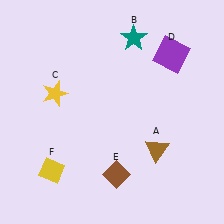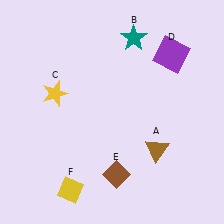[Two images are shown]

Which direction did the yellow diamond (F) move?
The yellow diamond (F) moved down.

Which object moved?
The yellow diamond (F) moved down.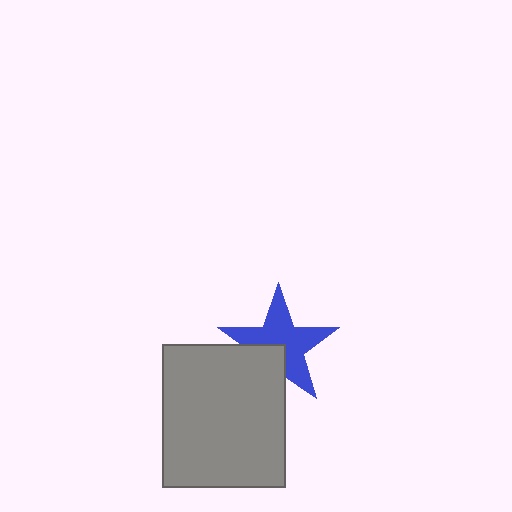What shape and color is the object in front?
The object in front is a gray rectangle.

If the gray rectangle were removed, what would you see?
You would see the complete blue star.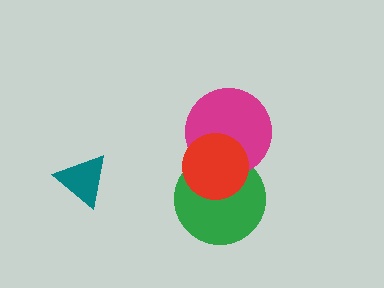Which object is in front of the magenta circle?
The red circle is in front of the magenta circle.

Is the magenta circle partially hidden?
Yes, it is partially covered by another shape.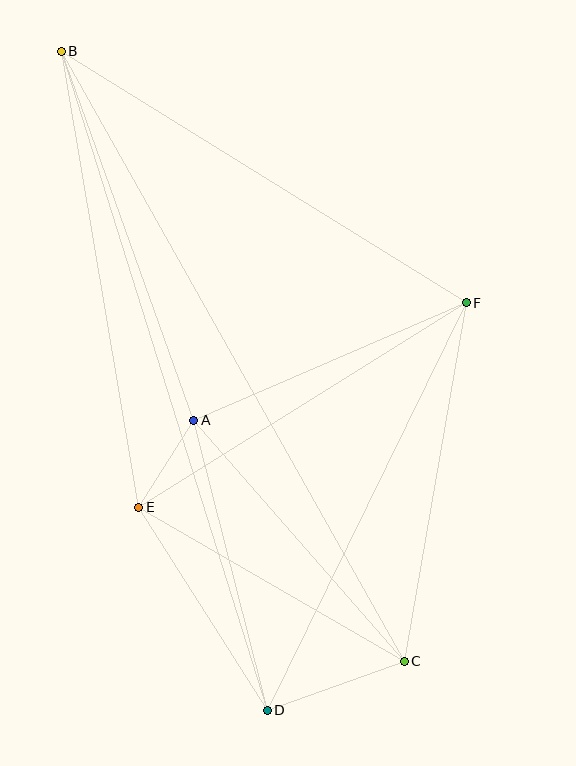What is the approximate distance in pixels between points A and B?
The distance between A and B is approximately 392 pixels.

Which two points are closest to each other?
Points A and E are closest to each other.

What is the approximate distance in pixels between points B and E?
The distance between B and E is approximately 462 pixels.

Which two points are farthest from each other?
Points B and C are farthest from each other.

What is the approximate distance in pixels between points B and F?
The distance between B and F is approximately 476 pixels.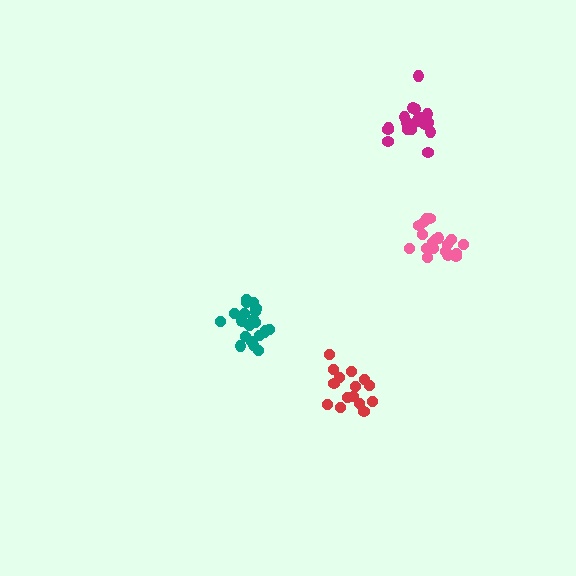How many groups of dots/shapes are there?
There are 4 groups.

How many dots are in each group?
Group 1: 19 dots, Group 2: 19 dots, Group 3: 21 dots, Group 4: 15 dots (74 total).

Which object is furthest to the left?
The teal cluster is leftmost.